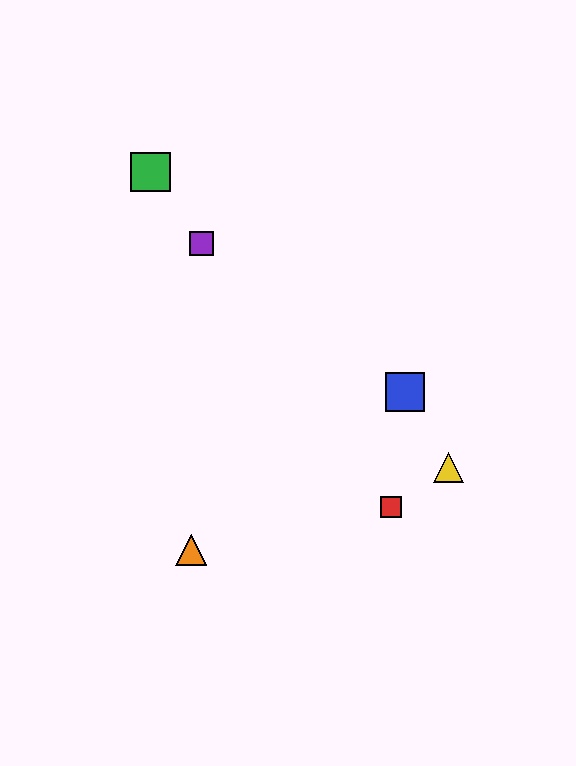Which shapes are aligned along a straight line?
The red square, the green square, the purple square are aligned along a straight line.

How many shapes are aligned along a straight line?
3 shapes (the red square, the green square, the purple square) are aligned along a straight line.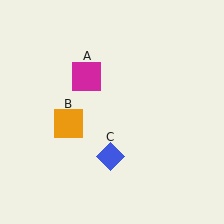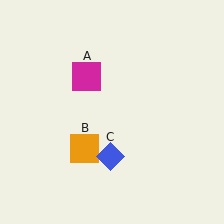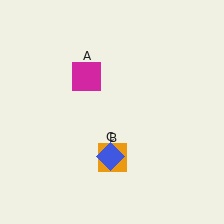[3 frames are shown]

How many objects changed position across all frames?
1 object changed position: orange square (object B).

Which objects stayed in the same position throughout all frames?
Magenta square (object A) and blue diamond (object C) remained stationary.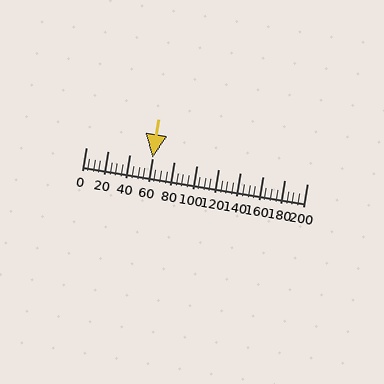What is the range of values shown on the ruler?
The ruler shows values from 0 to 200.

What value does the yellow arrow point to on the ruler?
The yellow arrow points to approximately 60.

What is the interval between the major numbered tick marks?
The major tick marks are spaced 20 units apart.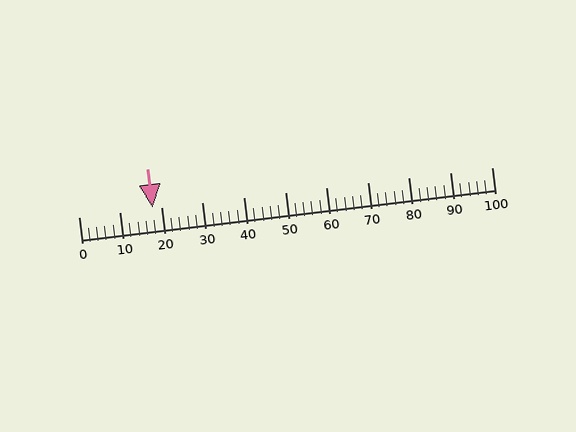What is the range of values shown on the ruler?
The ruler shows values from 0 to 100.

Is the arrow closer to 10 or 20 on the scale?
The arrow is closer to 20.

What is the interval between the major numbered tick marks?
The major tick marks are spaced 10 units apart.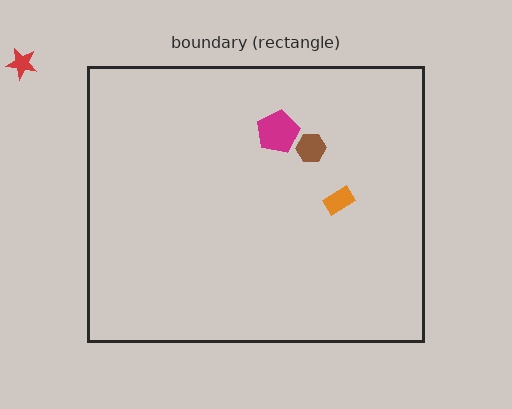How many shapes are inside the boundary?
3 inside, 1 outside.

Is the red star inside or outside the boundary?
Outside.